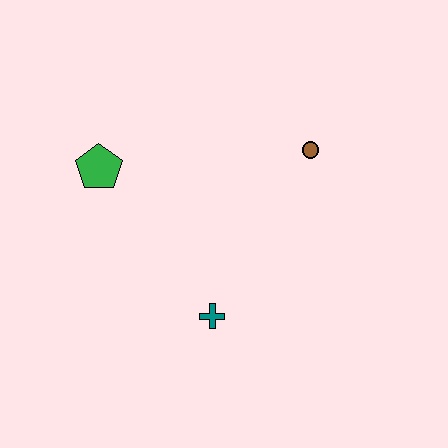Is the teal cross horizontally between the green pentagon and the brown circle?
Yes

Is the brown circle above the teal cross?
Yes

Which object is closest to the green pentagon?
The teal cross is closest to the green pentagon.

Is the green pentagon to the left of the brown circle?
Yes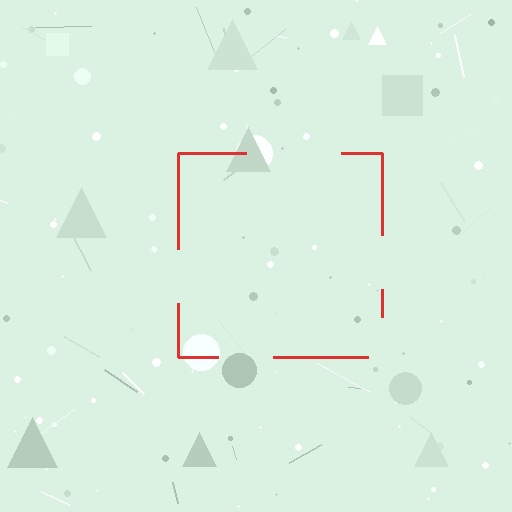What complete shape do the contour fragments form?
The contour fragments form a square.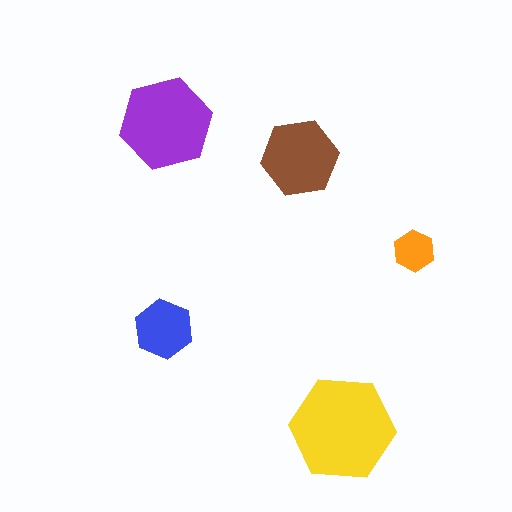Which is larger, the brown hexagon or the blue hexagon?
The brown one.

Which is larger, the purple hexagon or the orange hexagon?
The purple one.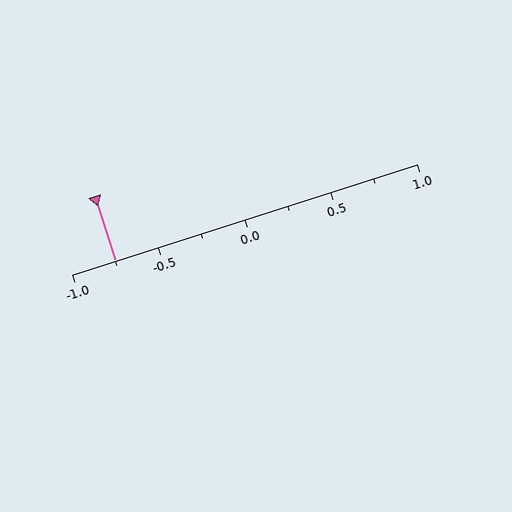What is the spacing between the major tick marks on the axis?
The major ticks are spaced 0.5 apart.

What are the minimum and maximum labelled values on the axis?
The axis runs from -1.0 to 1.0.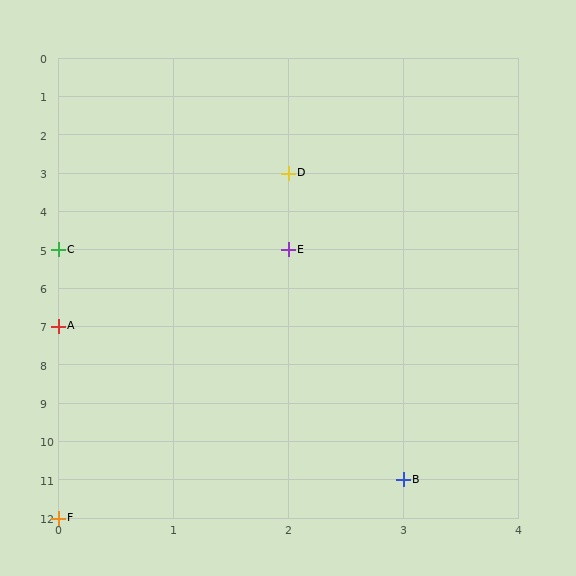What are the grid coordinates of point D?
Point D is at grid coordinates (2, 3).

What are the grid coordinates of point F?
Point F is at grid coordinates (0, 12).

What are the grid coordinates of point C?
Point C is at grid coordinates (0, 5).